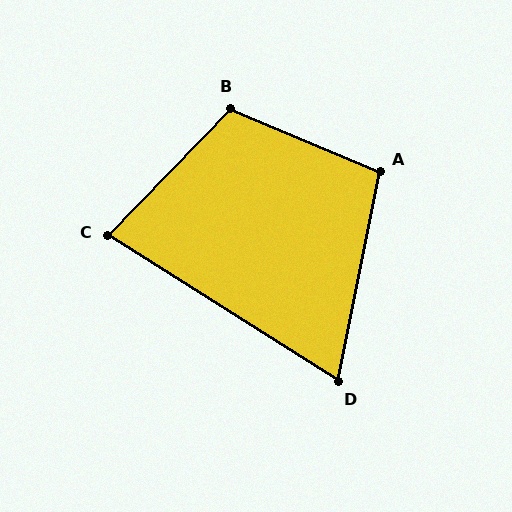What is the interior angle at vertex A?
Approximately 102 degrees (obtuse).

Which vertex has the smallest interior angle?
D, at approximately 69 degrees.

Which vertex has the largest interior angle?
B, at approximately 111 degrees.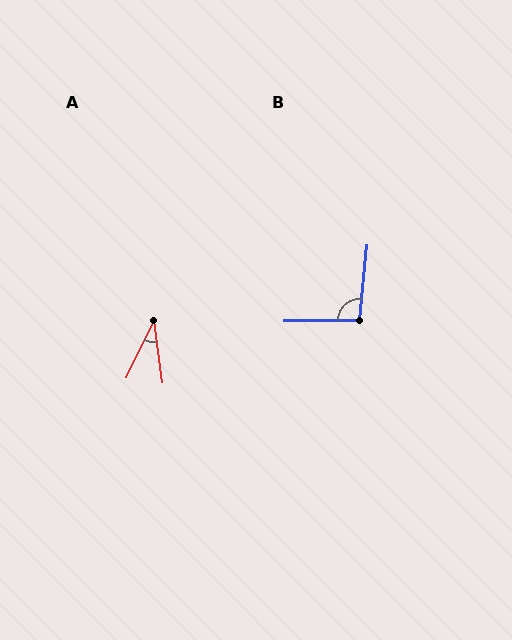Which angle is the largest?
B, at approximately 96 degrees.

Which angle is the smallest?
A, at approximately 34 degrees.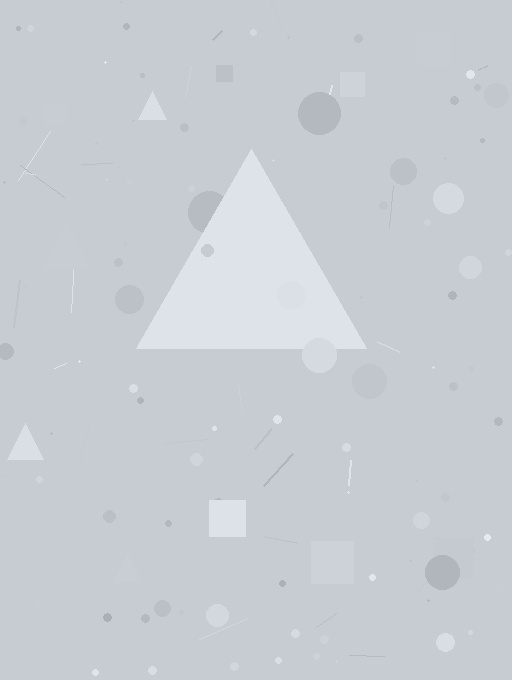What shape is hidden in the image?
A triangle is hidden in the image.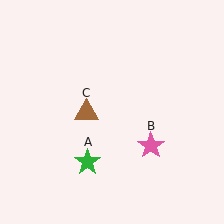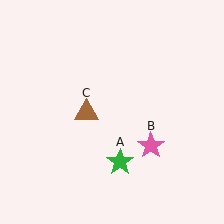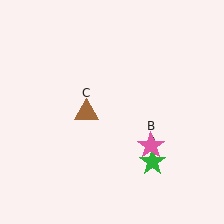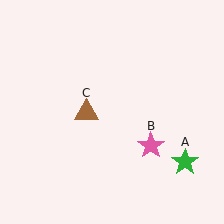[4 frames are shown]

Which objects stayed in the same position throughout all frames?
Pink star (object B) and brown triangle (object C) remained stationary.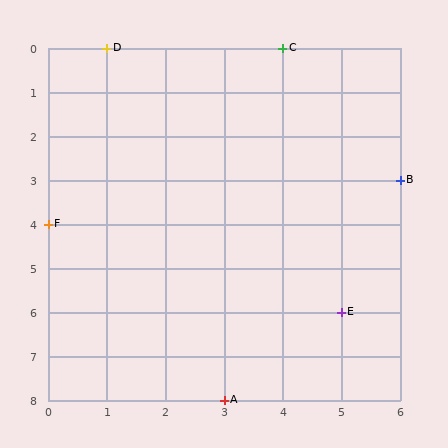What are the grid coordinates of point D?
Point D is at grid coordinates (1, 0).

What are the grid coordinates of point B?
Point B is at grid coordinates (6, 3).